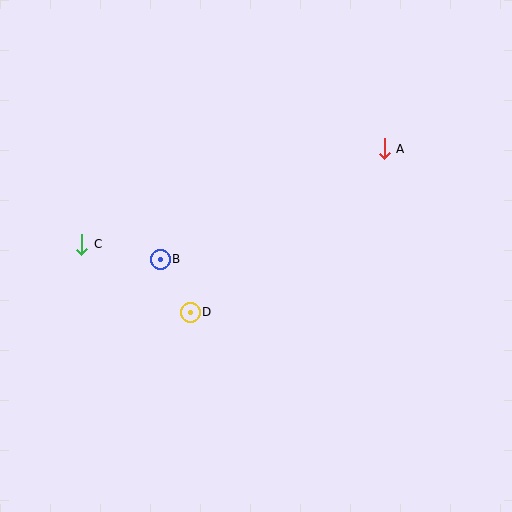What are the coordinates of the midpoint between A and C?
The midpoint between A and C is at (233, 197).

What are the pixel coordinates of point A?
Point A is at (384, 149).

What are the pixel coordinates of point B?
Point B is at (160, 259).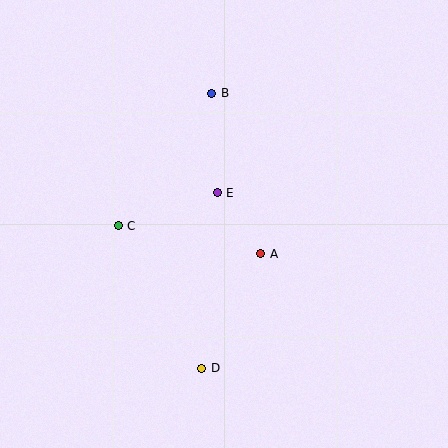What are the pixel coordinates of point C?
Point C is at (118, 226).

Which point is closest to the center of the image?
Point E at (217, 193) is closest to the center.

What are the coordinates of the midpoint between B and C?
The midpoint between B and C is at (165, 159).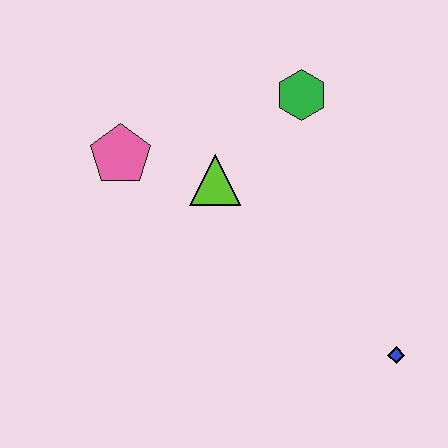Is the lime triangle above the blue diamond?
Yes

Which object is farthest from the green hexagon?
The blue diamond is farthest from the green hexagon.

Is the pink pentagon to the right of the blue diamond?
No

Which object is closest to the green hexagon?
The lime triangle is closest to the green hexagon.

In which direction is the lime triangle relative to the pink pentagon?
The lime triangle is to the right of the pink pentagon.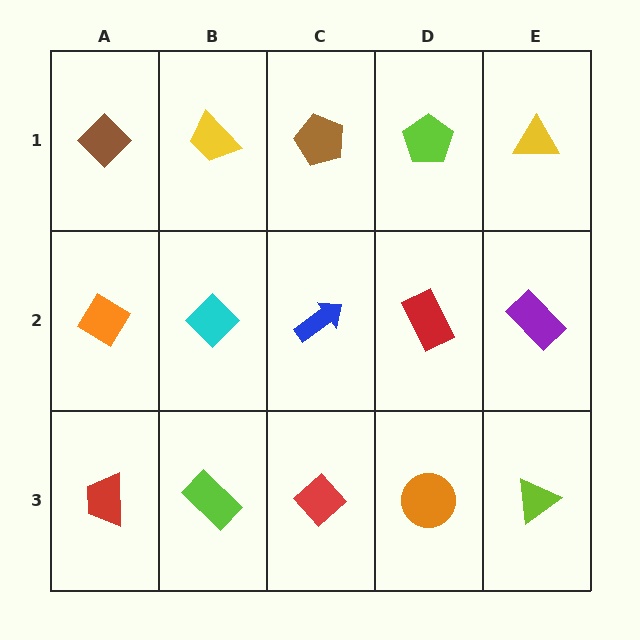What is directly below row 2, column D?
An orange circle.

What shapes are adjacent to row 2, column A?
A brown diamond (row 1, column A), a red trapezoid (row 3, column A), a cyan diamond (row 2, column B).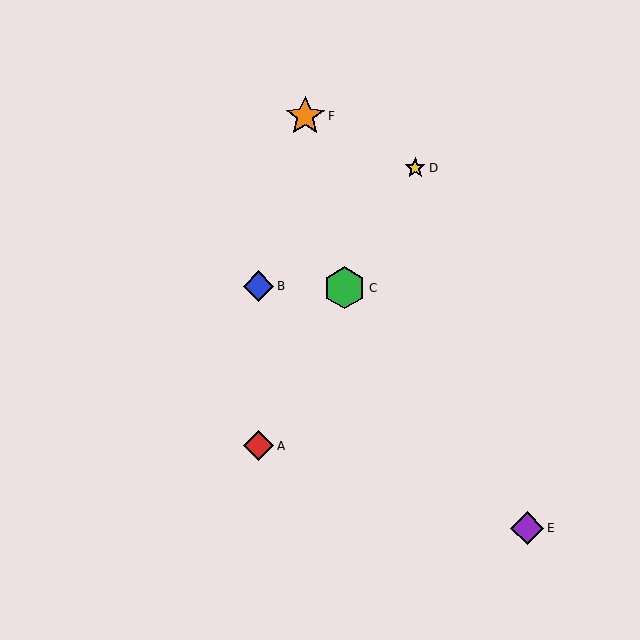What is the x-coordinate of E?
Object E is at x≈527.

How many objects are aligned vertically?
2 objects (A, B) are aligned vertically.